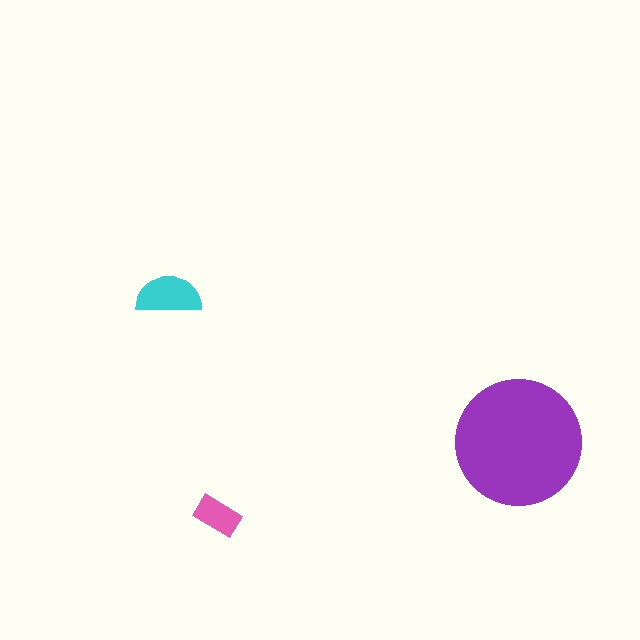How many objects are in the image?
There are 3 objects in the image.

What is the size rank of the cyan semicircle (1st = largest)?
2nd.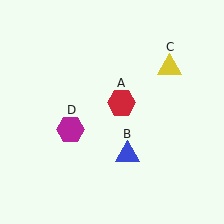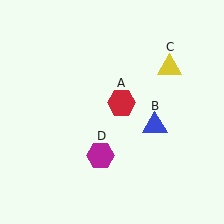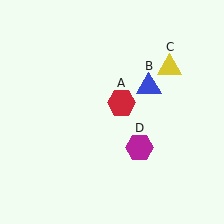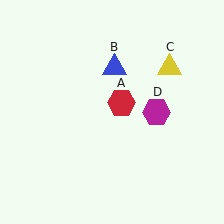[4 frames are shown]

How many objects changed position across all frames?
2 objects changed position: blue triangle (object B), magenta hexagon (object D).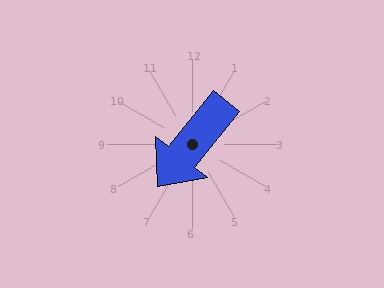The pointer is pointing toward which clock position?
Roughly 7 o'clock.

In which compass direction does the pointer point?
Southwest.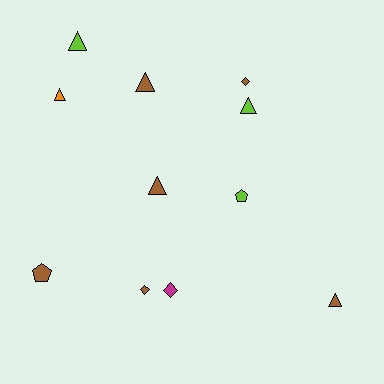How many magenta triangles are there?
There are no magenta triangles.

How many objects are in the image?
There are 11 objects.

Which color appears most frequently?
Brown, with 6 objects.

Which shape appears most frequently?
Triangle, with 6 objects.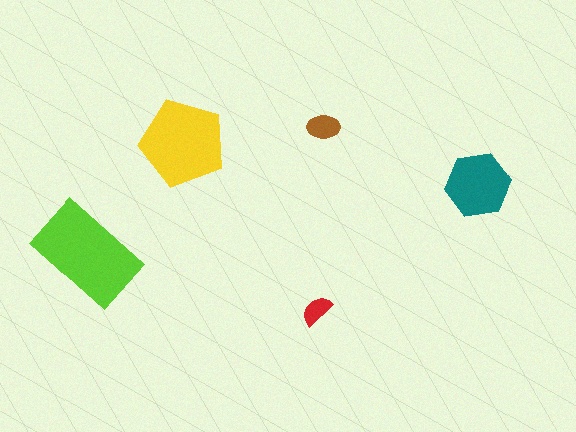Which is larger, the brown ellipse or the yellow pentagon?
The yellow pentagon.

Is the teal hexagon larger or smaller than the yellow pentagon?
Smaller.